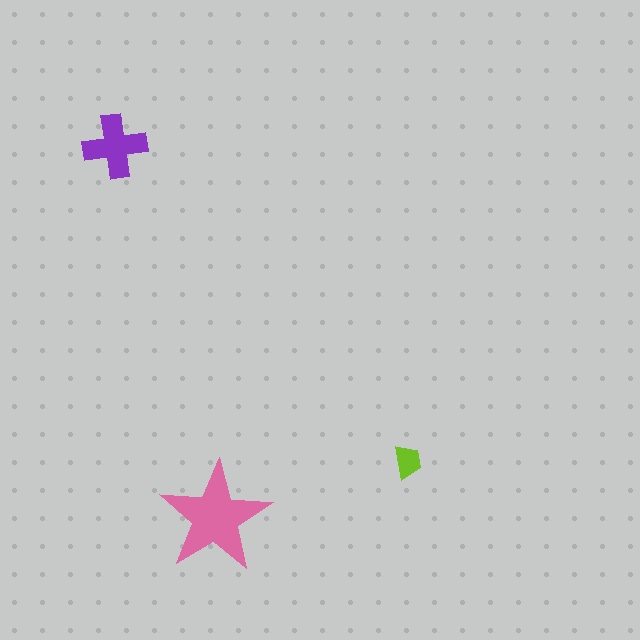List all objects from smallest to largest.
The lime trapezoid, the purple cross, the pink star.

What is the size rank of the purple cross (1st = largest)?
2nd.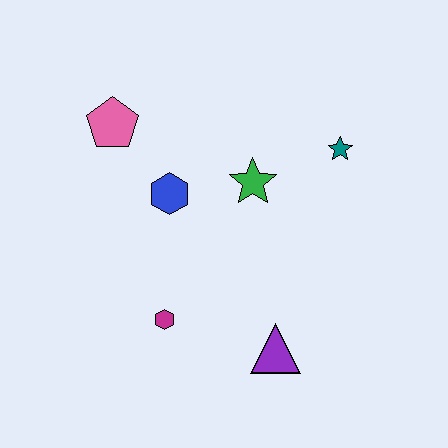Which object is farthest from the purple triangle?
The pink pentagon is farthest from the purple triangle.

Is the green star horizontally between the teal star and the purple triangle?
No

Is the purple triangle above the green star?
No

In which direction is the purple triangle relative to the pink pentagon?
The purple triangle is below the pink pentagon.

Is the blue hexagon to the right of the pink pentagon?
Yes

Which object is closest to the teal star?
The green star is closest to the teal star.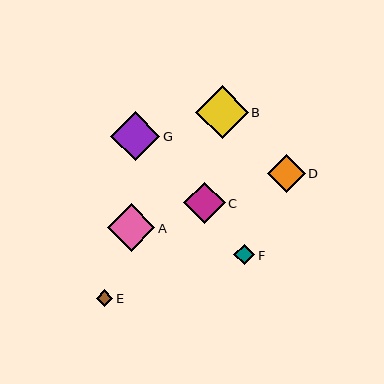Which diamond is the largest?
Diamond B is the largest with a size of approximately 52 pixels.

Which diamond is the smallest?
Diamond E is the smallest with a size of approximately 16 pixels.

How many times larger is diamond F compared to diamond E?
Diamond F is approximately 1.3 times the size of diamond E.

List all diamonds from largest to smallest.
From largest to smallest: B, G, A, C, D, F, E.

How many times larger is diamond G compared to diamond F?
Diamond G is approximately 2.4 times the size of diamond F.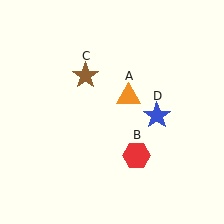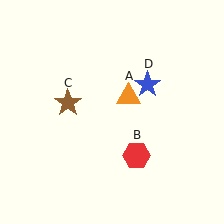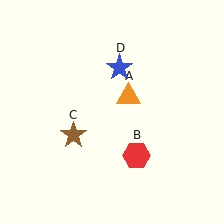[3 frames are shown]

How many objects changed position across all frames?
2 objects changed position: brown star (object C), blue star (object D).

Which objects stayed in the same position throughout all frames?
Orange triangle (object A) and red hexagon (object B) remained stationary.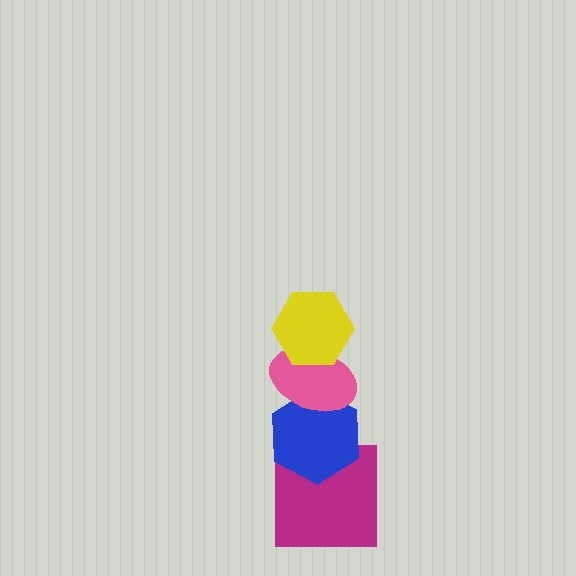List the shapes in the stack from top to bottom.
From top to bottom: the yellow hexagon, the pink ellipse, the blue hexagon, the magenta square.